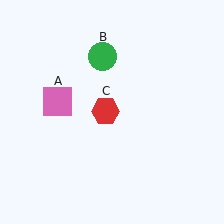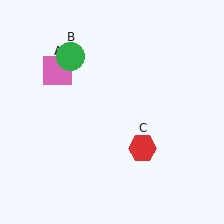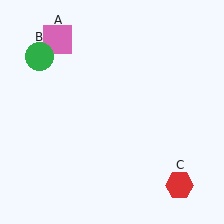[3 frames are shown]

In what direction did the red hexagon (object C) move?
The red hexagon (object C) moved down and to the right.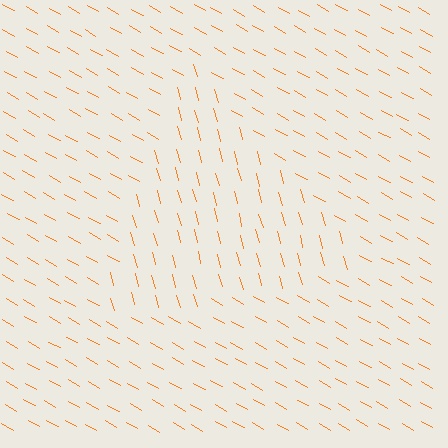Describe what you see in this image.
The image is filled with small orange line segments. A triangle region in the image has lines oriented differently from the surrounding lines, creating a visible texture boundary.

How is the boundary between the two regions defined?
The boundary is defined purely by a change in line orientation (approximately 45 degrees difference). All lines are the same color and thickness.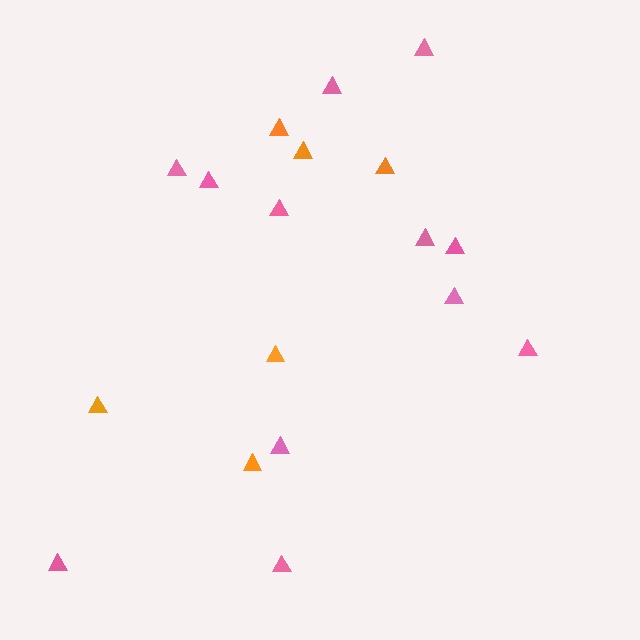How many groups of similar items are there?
There are 2 groups: one group of pink triangles (12) and one group of orange triangles (6).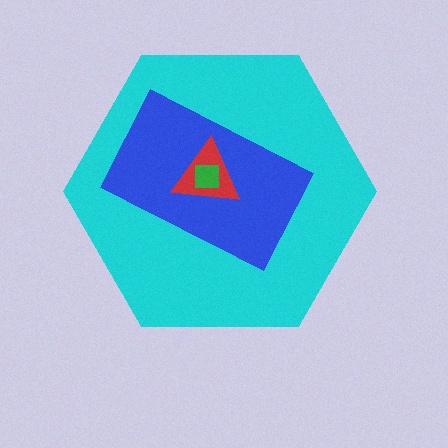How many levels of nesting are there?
4.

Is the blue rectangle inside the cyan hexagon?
Yes.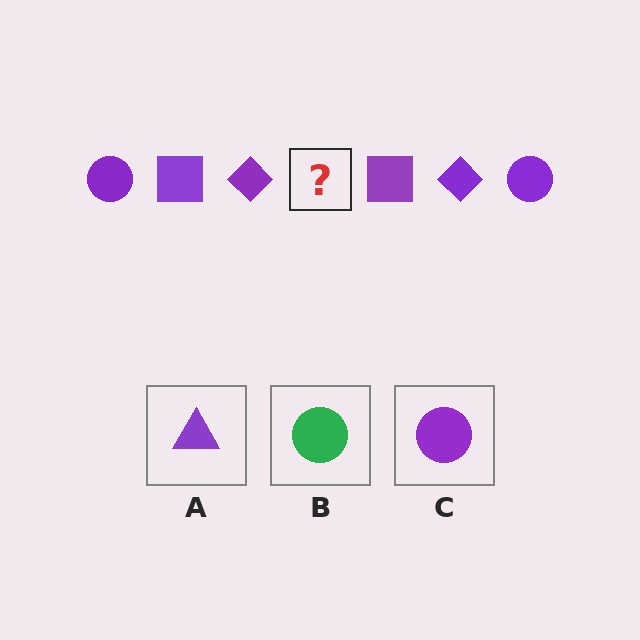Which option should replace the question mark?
Option C.